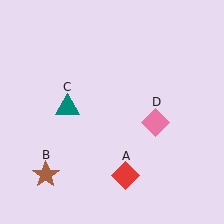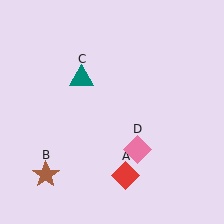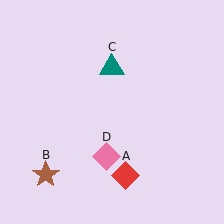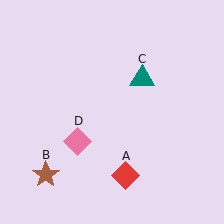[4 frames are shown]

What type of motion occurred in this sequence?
The teal triangle (object C), pink diamond (object D) rotated clockwise around the center of the scene.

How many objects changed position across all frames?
2 objects changed position: teal triangle (object C), pink diamond (object D).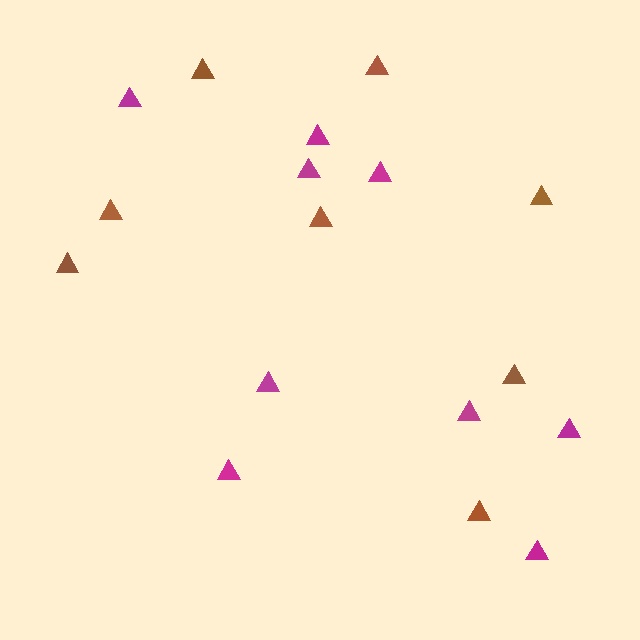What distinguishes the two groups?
There are 2 groups: one group of magenta triangles (9) and one group of brown triangles (8).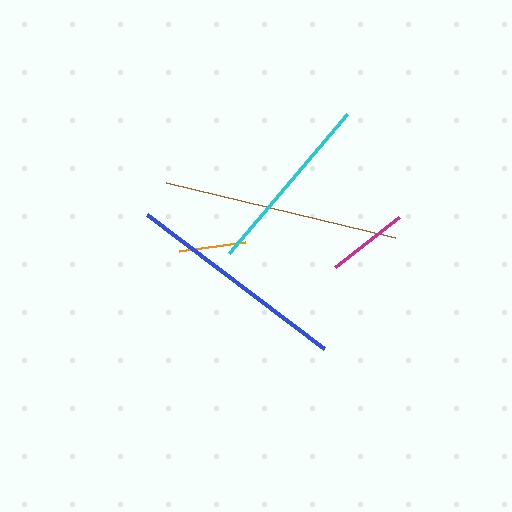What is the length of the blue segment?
The blue segment is approximately 222 pixels long.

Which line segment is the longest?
The brown line is the longest at approximately 235 pixels.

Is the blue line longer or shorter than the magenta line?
The blue line is longer than the magenta line.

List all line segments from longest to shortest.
From longest to shortest: brown, blue, cyan, magenta, orange.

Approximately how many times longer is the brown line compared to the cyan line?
The brown line is approximately 1.3 times the length of the cyan line.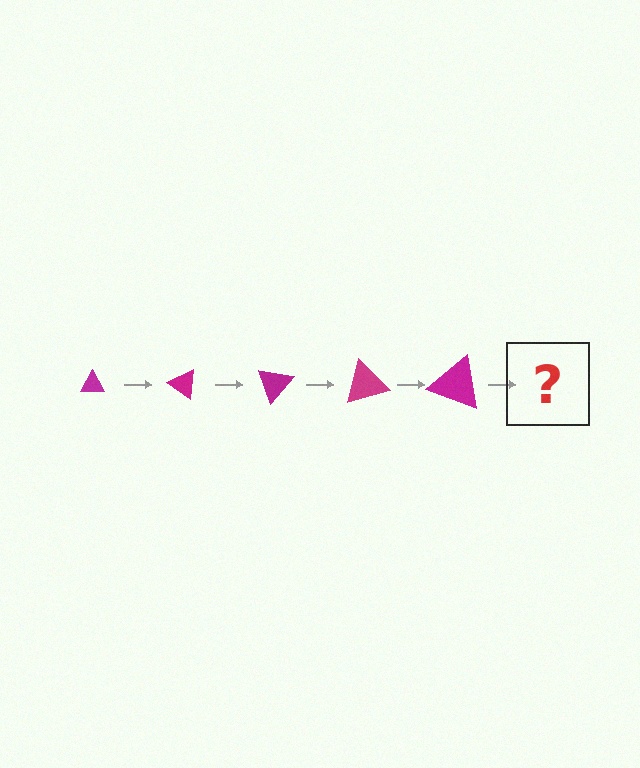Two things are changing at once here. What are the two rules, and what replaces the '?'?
The two rules are that the triangle grows larger each step and it rotates 35 degrees each step. The '?' should be a triangle, larger than the previous one and rotated 175 degrees from the start.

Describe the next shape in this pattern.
It should be a triangle, larger than the previous one and rotated 175 degrees from the start.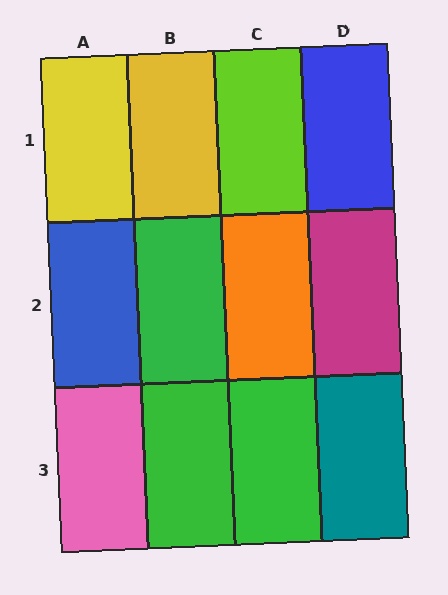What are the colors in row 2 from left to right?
Blue, green, orange, magenta.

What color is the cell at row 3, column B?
Green.